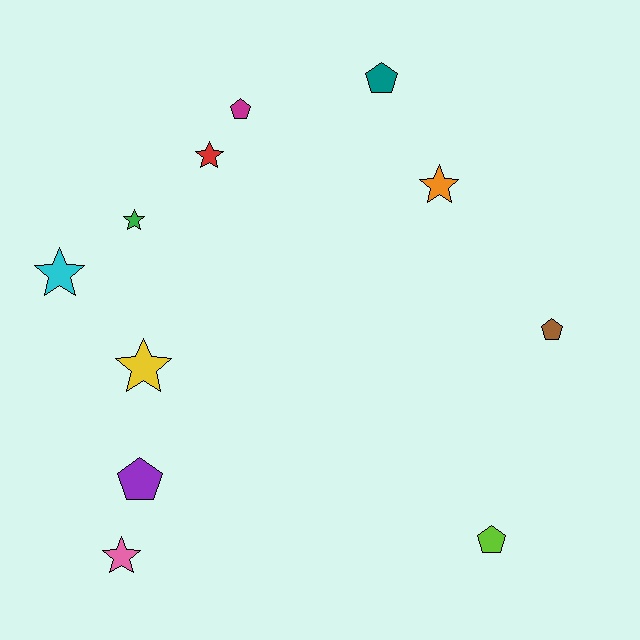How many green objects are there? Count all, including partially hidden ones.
There is 1 green object.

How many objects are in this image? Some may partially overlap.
There are 11 objects.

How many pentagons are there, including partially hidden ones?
There are 5 pentagons.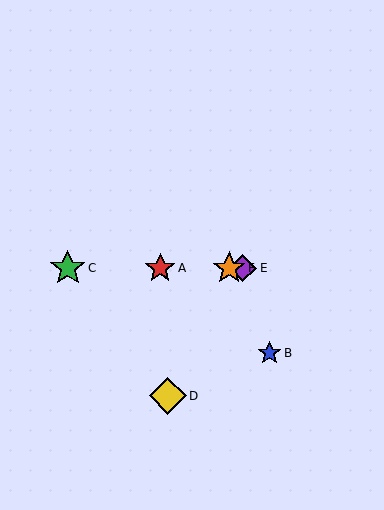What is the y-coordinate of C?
Object C is at y≈268.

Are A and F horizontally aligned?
Yes, both are at y≈268.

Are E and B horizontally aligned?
No, E is at y≈268 and B is at y≈353.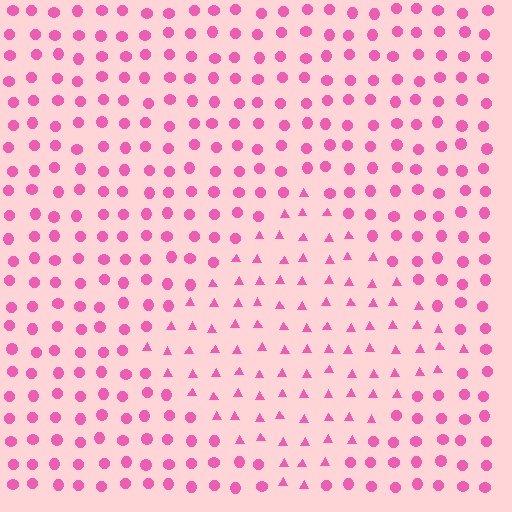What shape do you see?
I see a diamond.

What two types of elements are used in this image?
The image uses triangles inside the diamond region and circles outside it.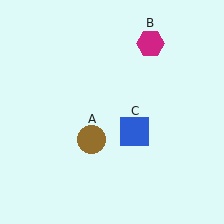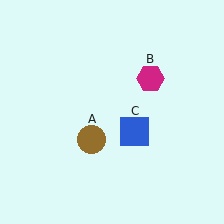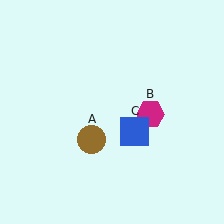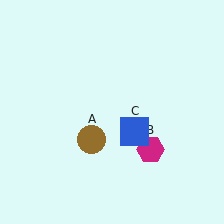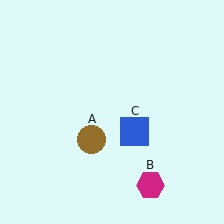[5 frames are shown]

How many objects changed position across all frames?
1 object changed position: magenta hexagon (object B).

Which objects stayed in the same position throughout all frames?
Brown circle (object A) and blue square (object C) remained stationary.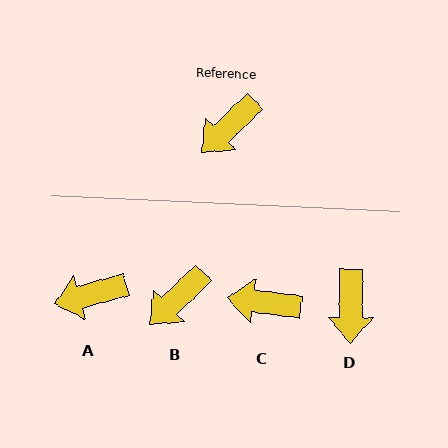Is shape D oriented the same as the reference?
No, it is off by about 46 degrees.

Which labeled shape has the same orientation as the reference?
B.